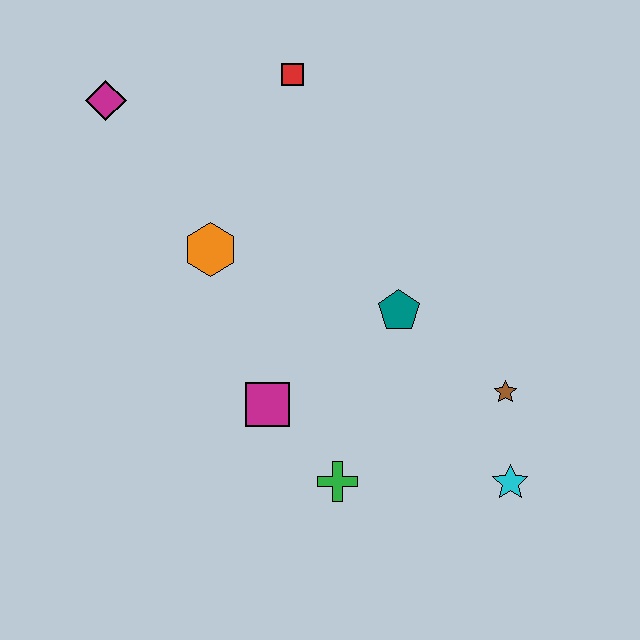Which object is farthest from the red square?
The cyan star is farthest from the red square.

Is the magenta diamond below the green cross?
No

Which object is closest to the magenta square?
The green cross is closest to the magenta square.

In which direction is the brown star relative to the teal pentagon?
The brown star is to the right of the teal pentagon.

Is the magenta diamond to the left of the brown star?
Yes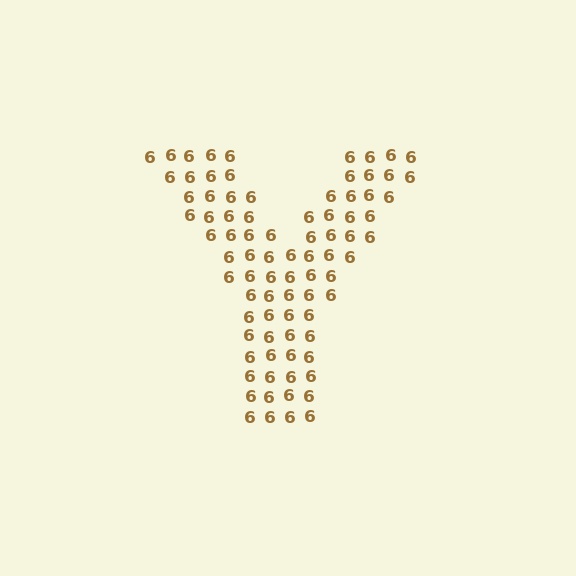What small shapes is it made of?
It is made of small digit 6's.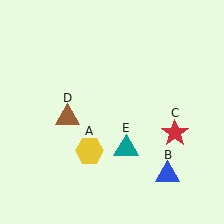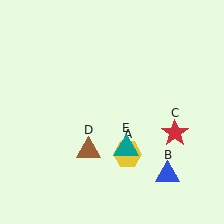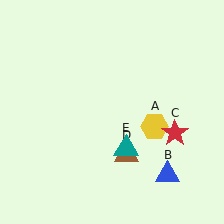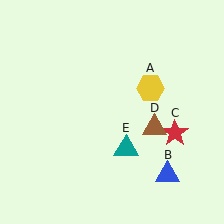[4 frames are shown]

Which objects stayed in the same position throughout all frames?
Blue triangle (object B) and red star (object C) and teal triangle (object E) remained stationary.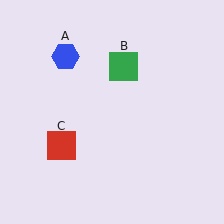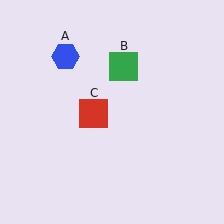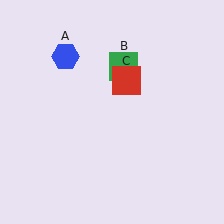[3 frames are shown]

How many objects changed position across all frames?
1 object changed position: red square (object C).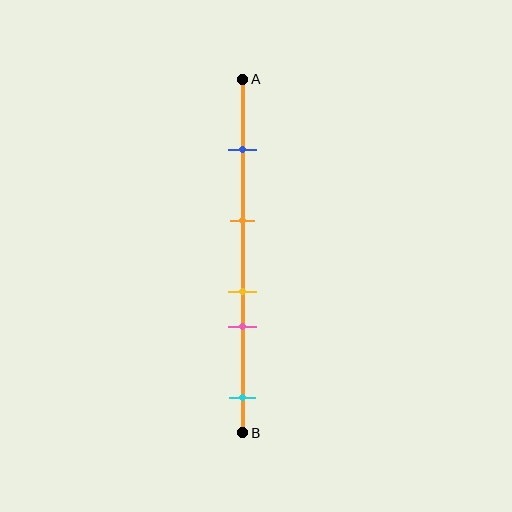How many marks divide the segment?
There are 5 marks dividing the segment.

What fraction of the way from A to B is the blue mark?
The blue mark is approximately 20% (0.2) of the way from A to B.